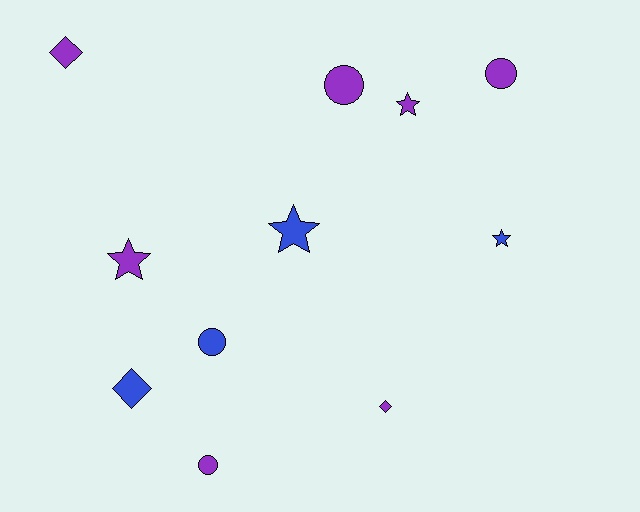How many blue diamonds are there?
There is 1 blue diamond.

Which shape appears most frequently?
Star, with 4 objects.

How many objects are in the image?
There are 11 objects.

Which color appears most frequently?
Purple, with 7 objects.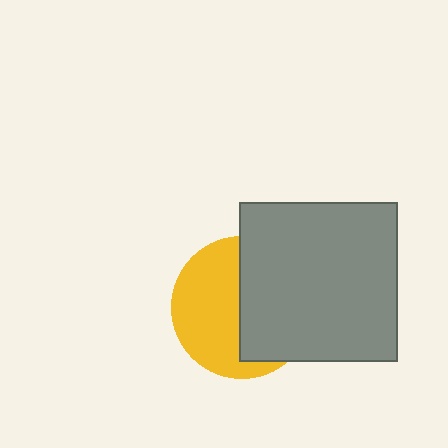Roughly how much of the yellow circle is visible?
About half of it is visible (roughly 51%).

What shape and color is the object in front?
The object in front is a gray square.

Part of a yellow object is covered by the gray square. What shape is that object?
It is a circle.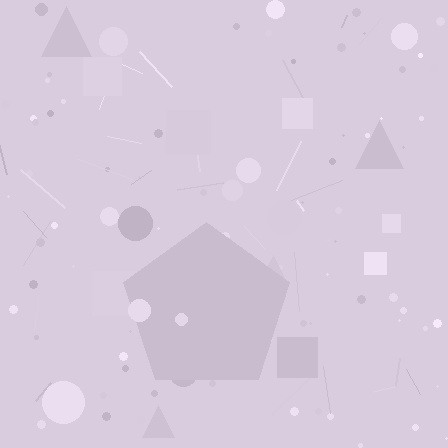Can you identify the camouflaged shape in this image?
The camouflaged shape is a pentagon.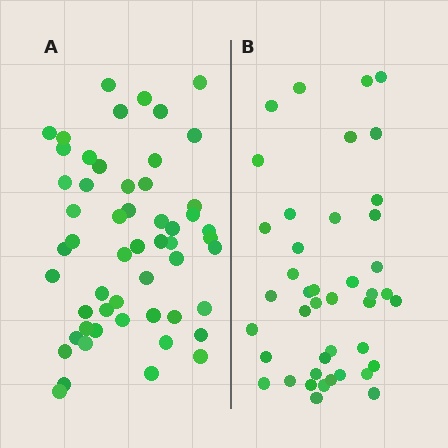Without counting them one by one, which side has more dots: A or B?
Region A (the left region) has more dots.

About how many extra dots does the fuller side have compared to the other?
Region A has roughly 12 or so more dots than region B.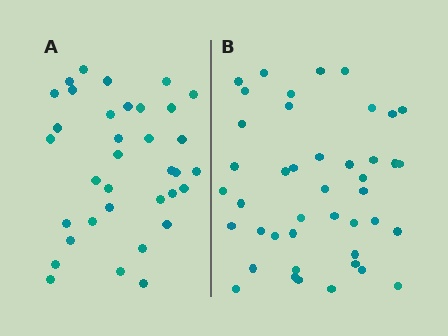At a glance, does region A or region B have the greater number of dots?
Region B (the right region) has more dots.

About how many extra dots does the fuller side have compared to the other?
Region B has roughly 8 or so more dots than region A.